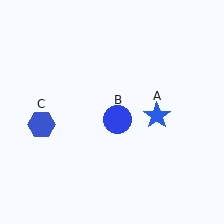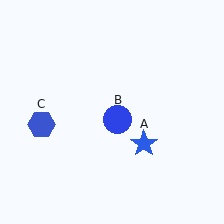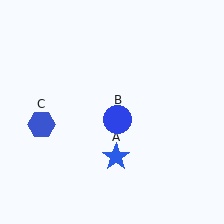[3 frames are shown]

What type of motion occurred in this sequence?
The blue star (object A) rotated clockwise around the center of the scene.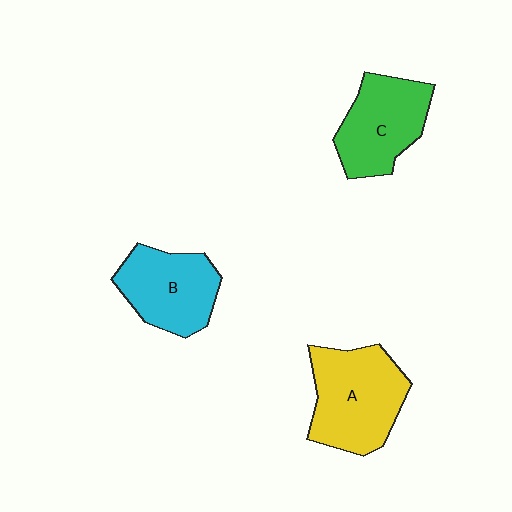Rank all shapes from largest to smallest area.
From largest to smallest: A (yellow), C (green), B (cyan).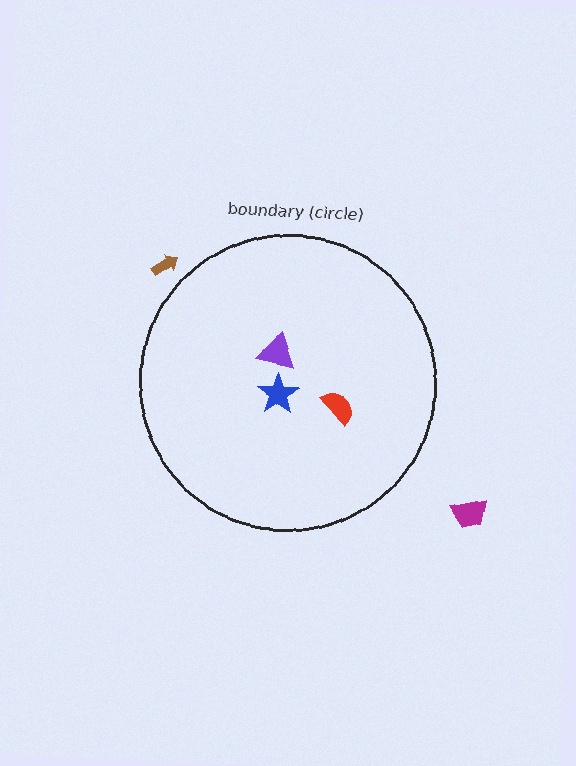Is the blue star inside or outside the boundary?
Inside.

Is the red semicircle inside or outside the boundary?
Inside.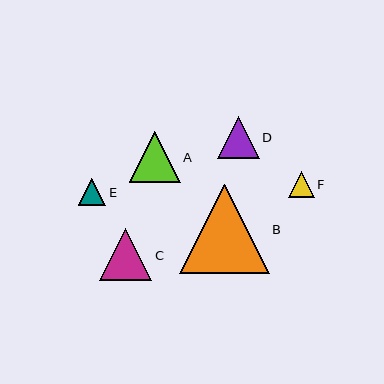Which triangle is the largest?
Triangle B is the largest with a size of approximately 90 pixels.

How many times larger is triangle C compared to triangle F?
Triangle C is approximately 2.0 times the size of triangle F.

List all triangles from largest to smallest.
From largest to smallest: B, C, A, D, E, F.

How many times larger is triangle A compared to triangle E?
Triangle A is approximately 1.9 times the size of triangle E.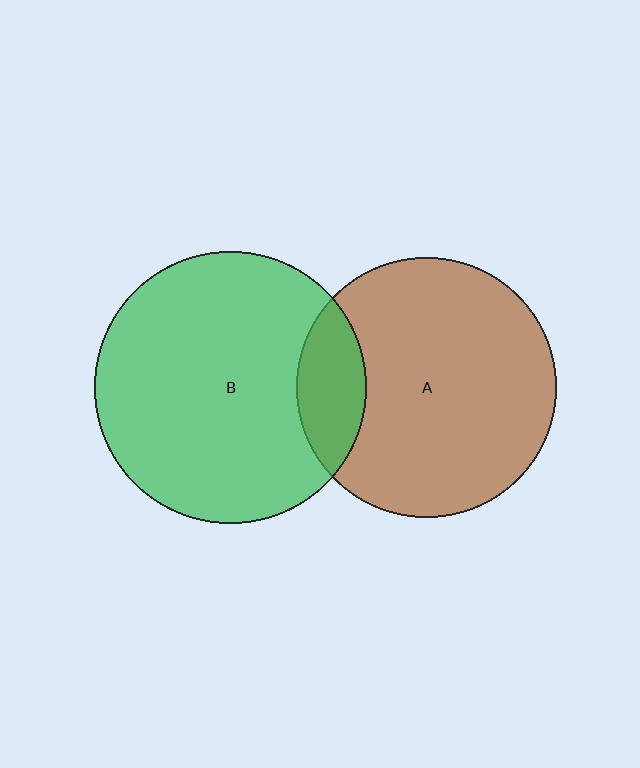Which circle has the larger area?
Circle B (green).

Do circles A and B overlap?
Yes.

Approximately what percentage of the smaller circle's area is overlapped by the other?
Approximately 15%.